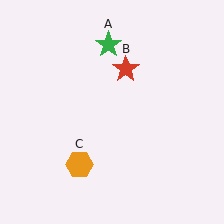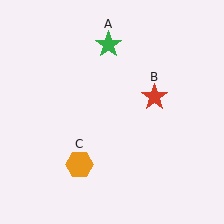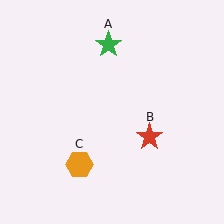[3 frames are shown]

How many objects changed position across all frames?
1 object changed position: red star (object B).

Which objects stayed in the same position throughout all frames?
Green star (object A) and orange hexagon (object C) remained stationary.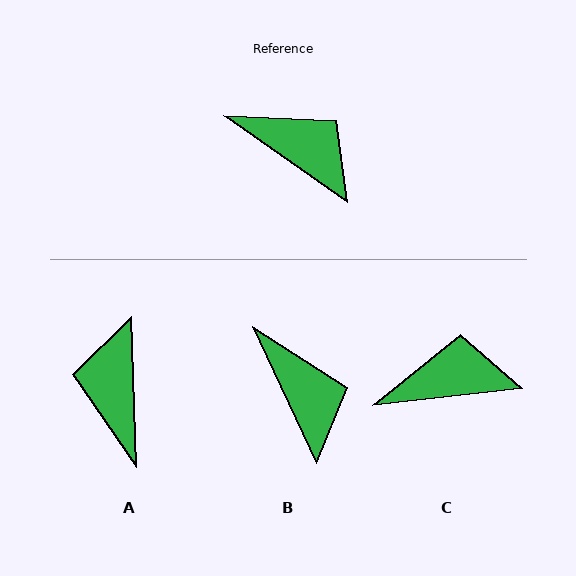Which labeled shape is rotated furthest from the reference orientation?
A, about 127 degrees away.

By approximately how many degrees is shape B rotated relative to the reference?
Approximately 30 degrees clockwise.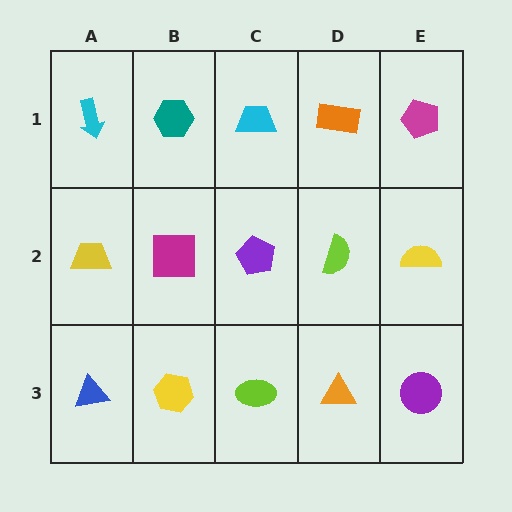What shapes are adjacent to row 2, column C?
A cyan trapezoid (row 1, column C), a lime ellipse (row 3, column C), a magenta square (row 2, column B), a lime semicircle (row 2, column D).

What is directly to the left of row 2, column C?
A magenta square.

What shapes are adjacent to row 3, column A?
A yellow trapezoid (row 2, column A), a yellow hexagon (row 3, column B).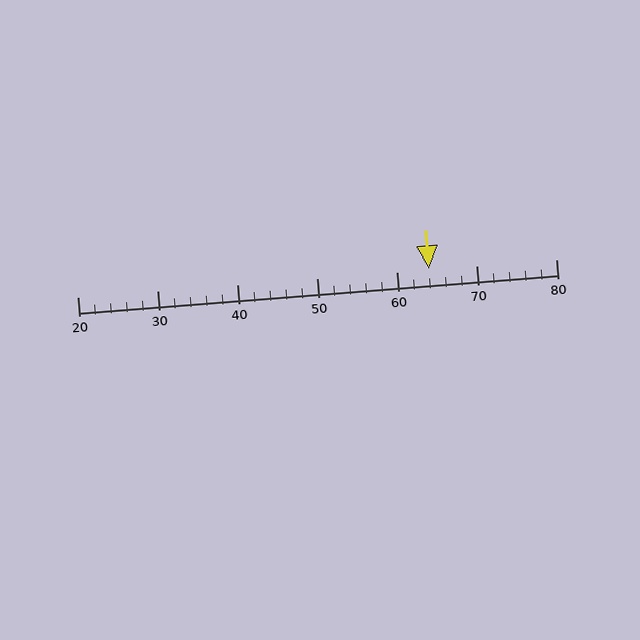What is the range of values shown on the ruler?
The ruler shows values from 20 to 80.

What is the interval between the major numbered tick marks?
The major tick marks are spaced 10 units apart.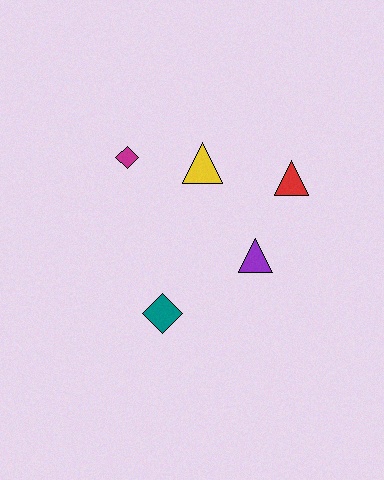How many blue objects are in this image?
There are no blue objects.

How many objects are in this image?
There are 5 objects.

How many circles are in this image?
There are no circles.